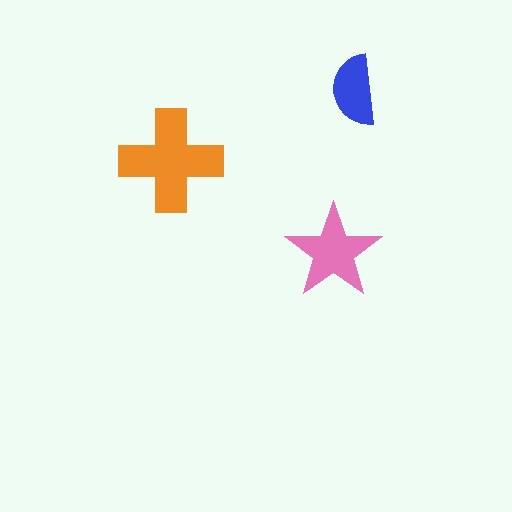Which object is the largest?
The orange cross.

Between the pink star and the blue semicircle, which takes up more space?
The pink star.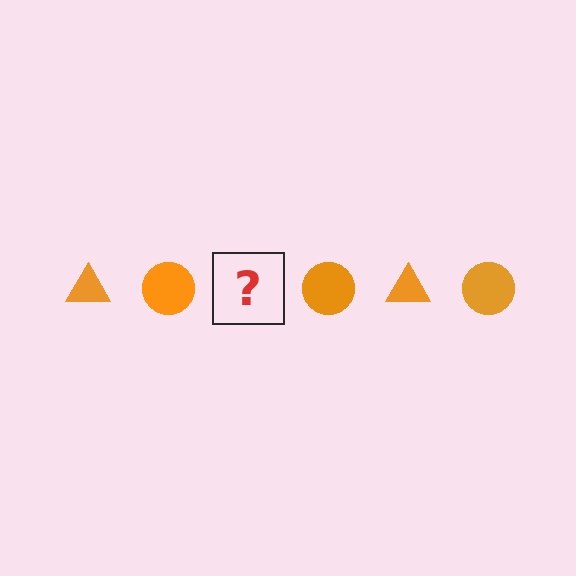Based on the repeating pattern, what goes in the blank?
The blank should be an orange triangle.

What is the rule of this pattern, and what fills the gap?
The rule is that the pattern cycles through triangle, circle shapes in orange. The gap should be filled with an orange triangle.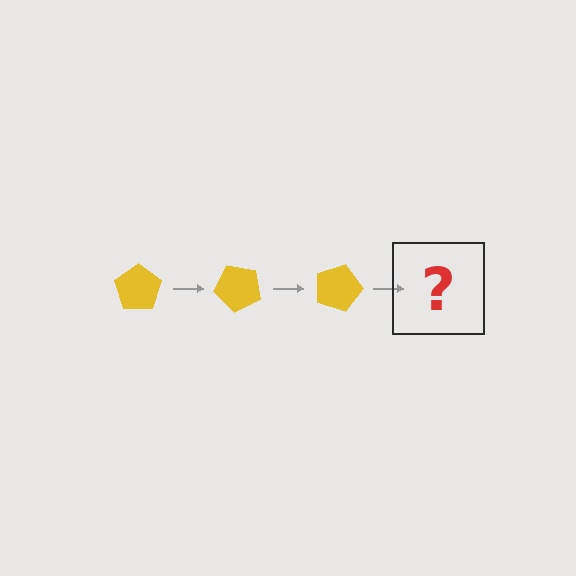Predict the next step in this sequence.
The next step is a yellow pentagon rotated 135 degrees.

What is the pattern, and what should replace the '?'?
The pattern is that the pentagon rotates 45 degrees each step. The '?' should be a yellow pentagon rotated 135 degrees.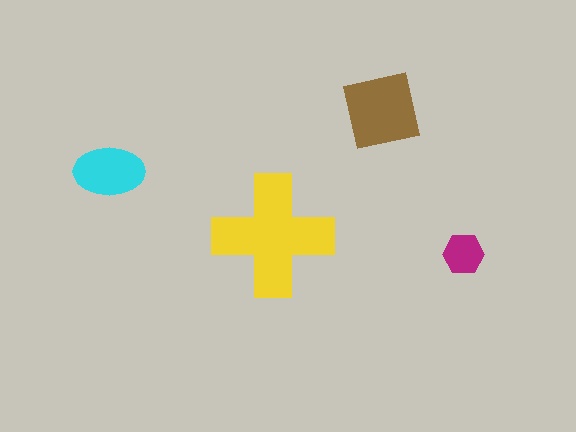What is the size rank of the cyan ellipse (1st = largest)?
3rd.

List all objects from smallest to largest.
The magenta hexagon, the cyan ellipse, the brown square, the yellow cross.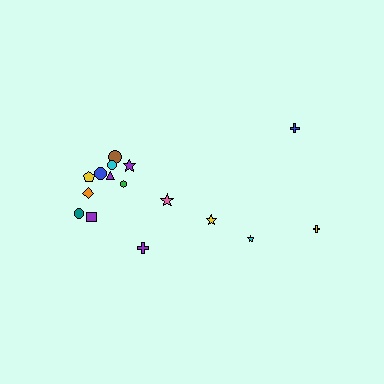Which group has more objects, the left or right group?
The left group.